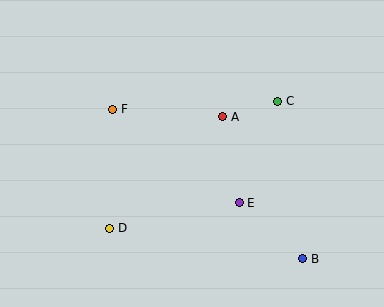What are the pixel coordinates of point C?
Point C is at (278, 101).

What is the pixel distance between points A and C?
The distance between A and C is 57 pixels.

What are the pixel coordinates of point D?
Point D is at (110, 228).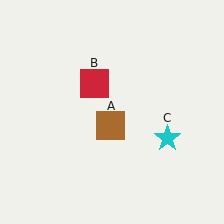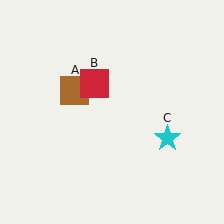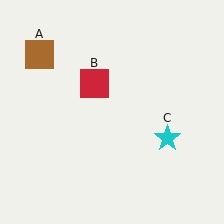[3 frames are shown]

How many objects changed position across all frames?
1 object changed position: brown square (object A).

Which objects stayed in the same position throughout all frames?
Red square (object B) and cyan star (object C) remained stationary.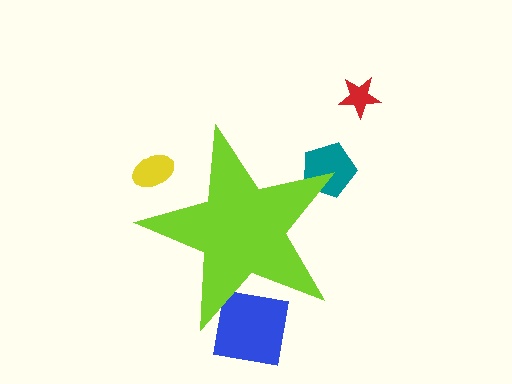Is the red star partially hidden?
No, the red star is fully visible.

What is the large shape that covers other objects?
A lime star.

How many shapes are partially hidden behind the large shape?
3 shapes are partially hidden.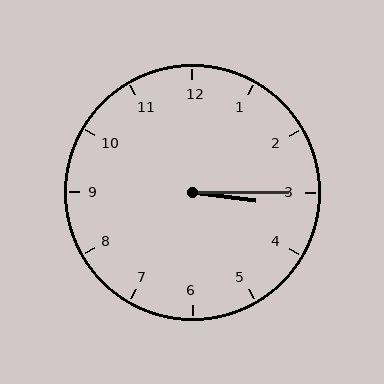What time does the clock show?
3:15.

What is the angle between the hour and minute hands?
Approximately 8 degrees.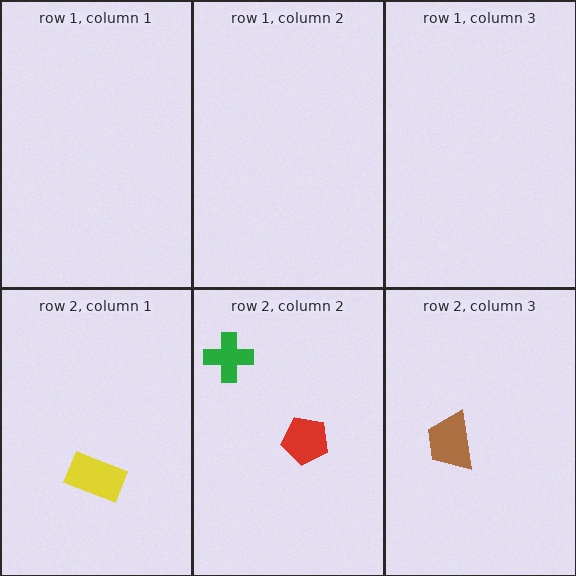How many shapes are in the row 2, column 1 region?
1.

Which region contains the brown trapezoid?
The row 2, column 3 region.